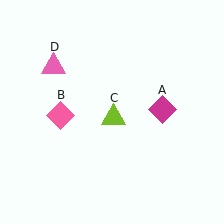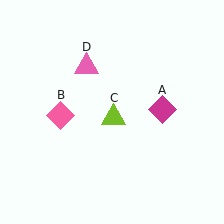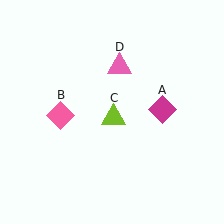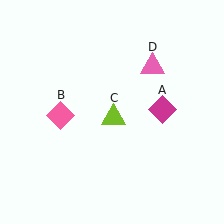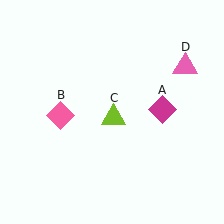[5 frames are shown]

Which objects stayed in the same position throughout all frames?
Magenta diamond (object A) and pink diamond (object B) and lime triangle (object C) remained stationary.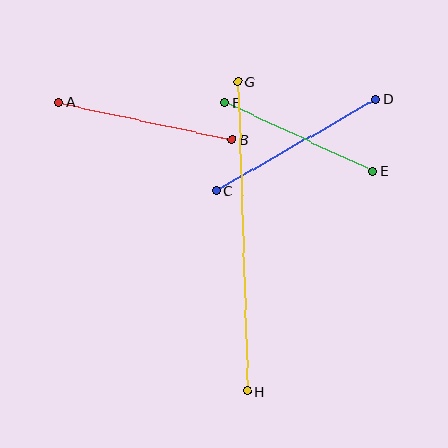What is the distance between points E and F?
The distance is approximately 163 pixels.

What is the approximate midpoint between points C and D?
The midpoint is at approximately (296, 145) pixels.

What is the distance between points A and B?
The distance is approximately 177 pixels.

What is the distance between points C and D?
The distance is approximately 185 pixels.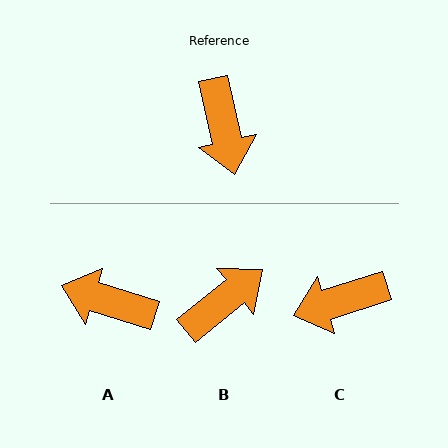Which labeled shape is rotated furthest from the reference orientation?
A, about 120 degrees away.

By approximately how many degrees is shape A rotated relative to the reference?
Approximately 120 degrees clockwise.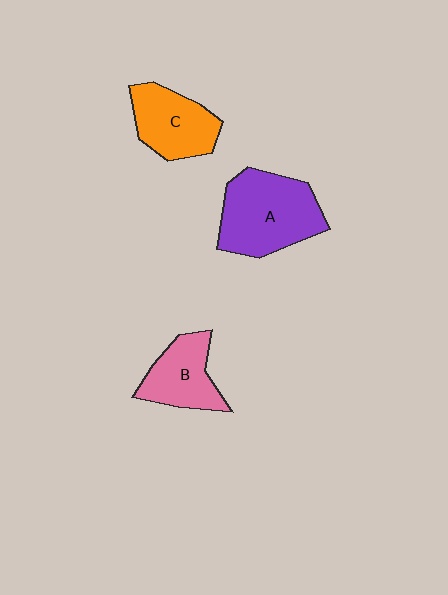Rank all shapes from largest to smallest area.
From largest to smallest: A (purple), C (orange), B (pink).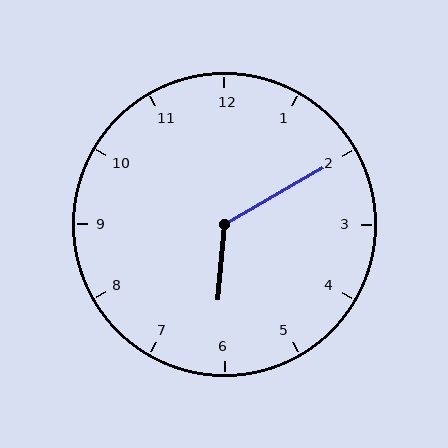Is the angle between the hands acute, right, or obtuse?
It is obtuse.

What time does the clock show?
6:10.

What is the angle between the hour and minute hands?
Approximately 125 degrees.